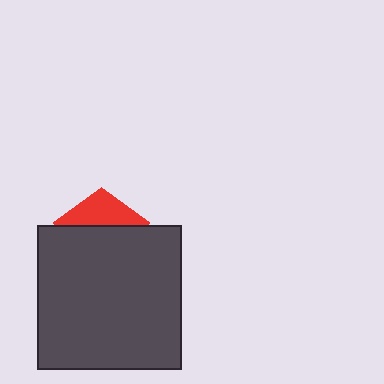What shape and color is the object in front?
The object in front is a dark gray square.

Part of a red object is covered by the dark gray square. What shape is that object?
It is a pentagon.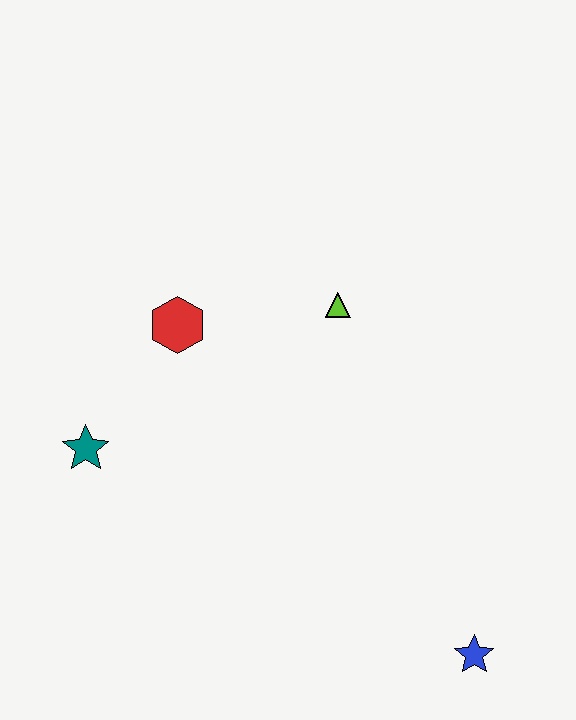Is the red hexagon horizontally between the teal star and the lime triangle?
Yes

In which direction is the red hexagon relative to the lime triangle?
The red hexagon is to the left of the lime triangle.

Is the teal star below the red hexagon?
Yes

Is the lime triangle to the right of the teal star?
Yes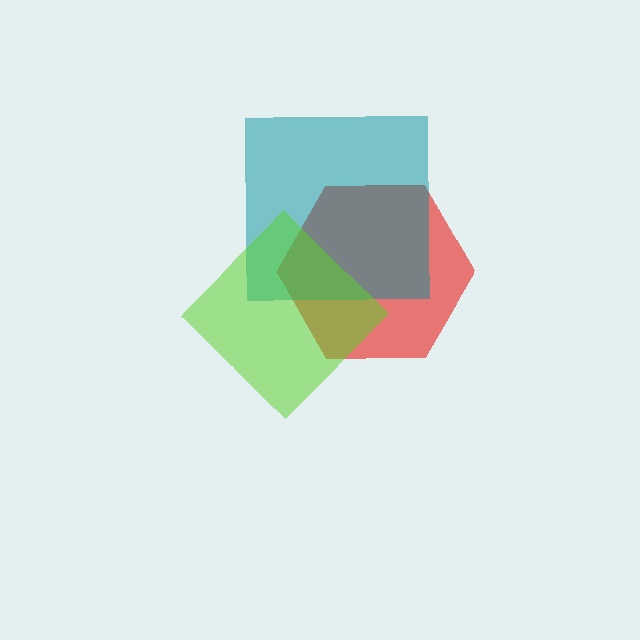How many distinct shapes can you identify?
There are 3 distinct shapes: a red hexagon, a teal square, a lime diamond.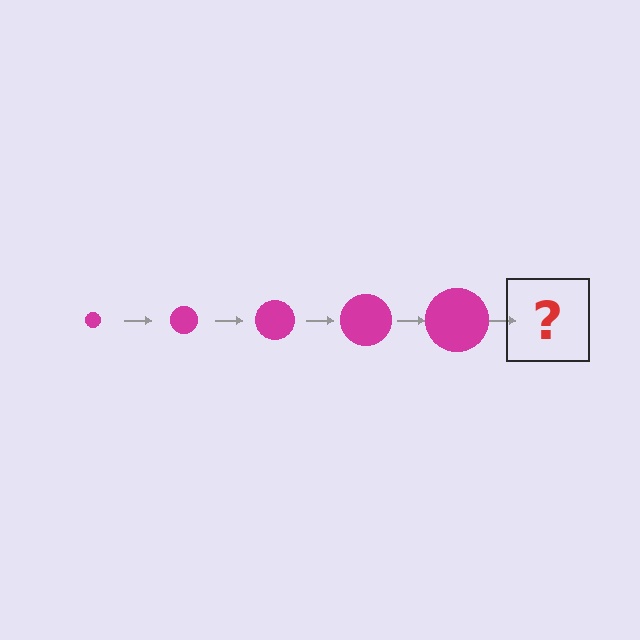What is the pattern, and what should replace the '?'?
The pattern is that the circle gets progressively larger each step. The '?' should be a magenta circle, larger than the previous one.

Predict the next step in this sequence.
The next step is a magenta circle, larger than the previous one.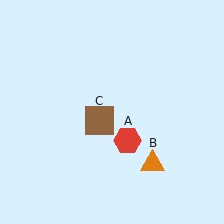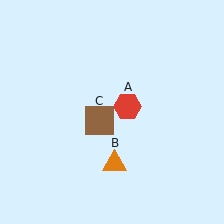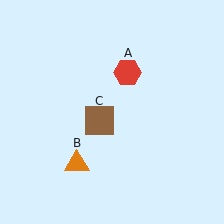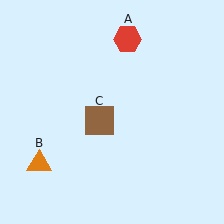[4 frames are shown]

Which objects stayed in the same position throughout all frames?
Brown square (object C) remained stationary.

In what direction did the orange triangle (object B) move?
The orange triangle (object B) moved left.